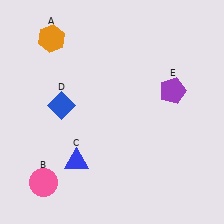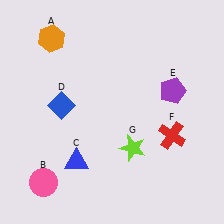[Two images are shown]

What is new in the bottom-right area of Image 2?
A red cross (F) was added in the bottom-right area of Image 2.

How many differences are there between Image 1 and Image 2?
There are 2 differences between the two images.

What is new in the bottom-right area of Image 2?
A lime star (G) was added in the bottom-right area of Image 2.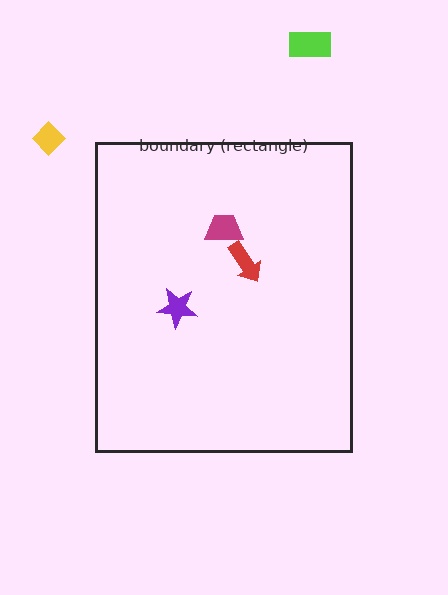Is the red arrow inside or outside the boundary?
Inside.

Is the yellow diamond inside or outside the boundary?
Outside.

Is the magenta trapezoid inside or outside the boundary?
Inside.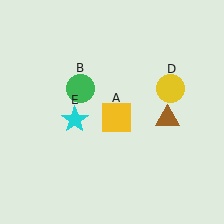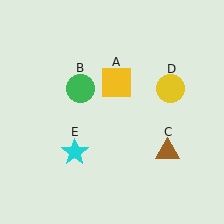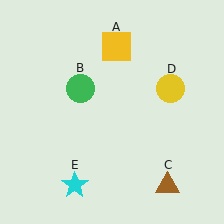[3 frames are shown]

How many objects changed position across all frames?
3 objects changed position: yellow square (object A), brown triangle (object C), cyan star (object E).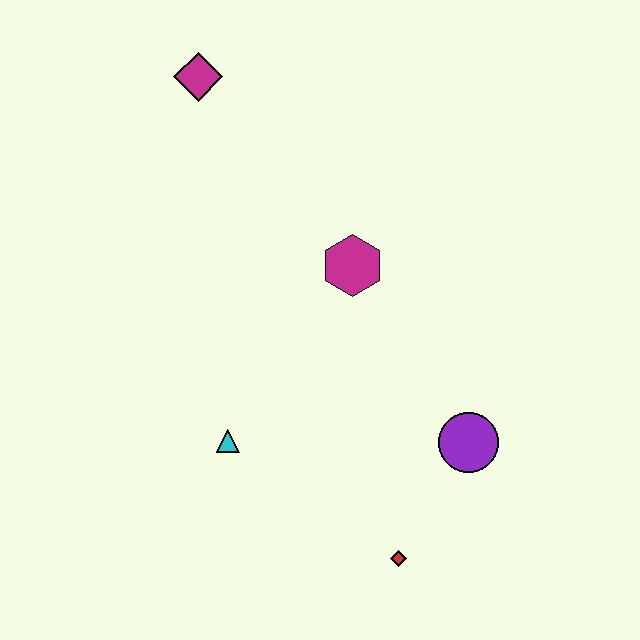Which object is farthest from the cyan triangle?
The magenta diamond is farthest from the cyan triangle.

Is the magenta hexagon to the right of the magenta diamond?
Yes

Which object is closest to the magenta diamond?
The magenta hexagon is closest to the magenta diamond.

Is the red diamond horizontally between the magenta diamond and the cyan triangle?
No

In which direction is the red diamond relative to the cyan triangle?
The red diamond is to the right of the cyan triangle.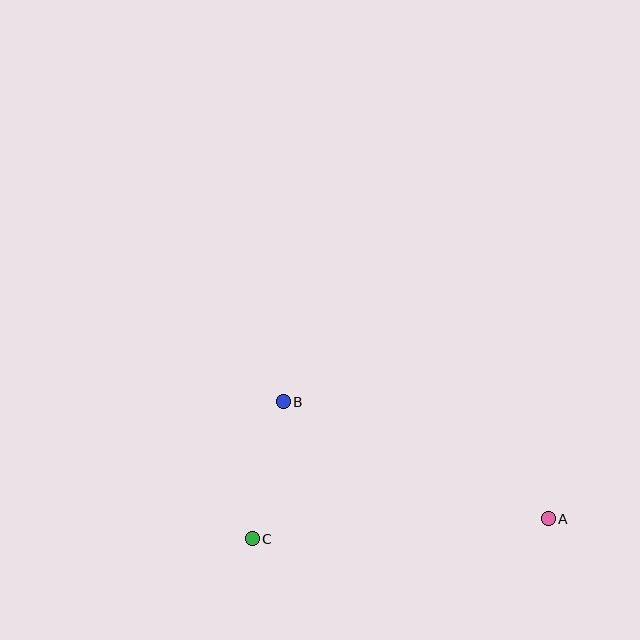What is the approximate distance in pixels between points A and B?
The distance between A and B is approximately 290 pixels.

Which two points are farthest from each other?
Points A and C are farthest from each other.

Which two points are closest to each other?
Points B and C are closest to each other.